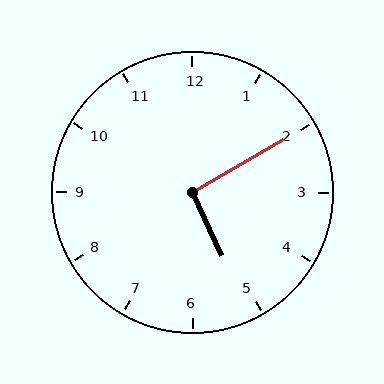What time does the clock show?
5:10.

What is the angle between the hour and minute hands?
Approximately 95 degrees.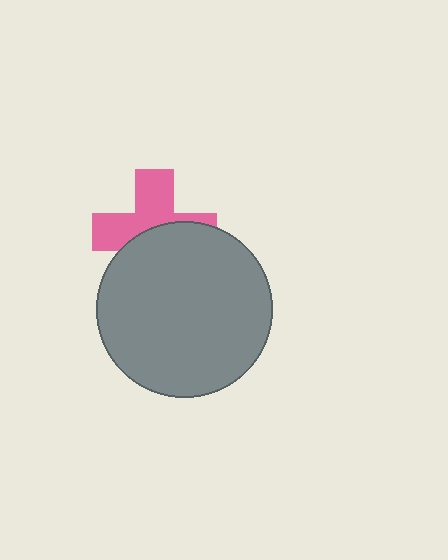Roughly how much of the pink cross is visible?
About half of it is visible (roughly 51%).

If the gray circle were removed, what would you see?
You would see the complete pink cross.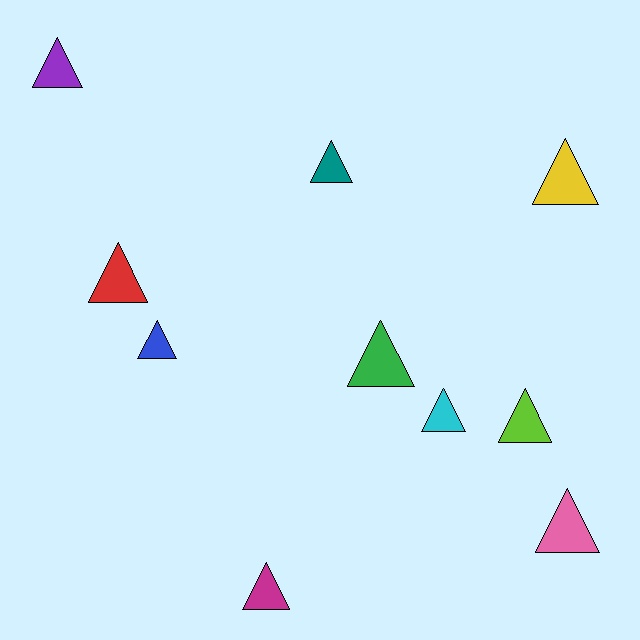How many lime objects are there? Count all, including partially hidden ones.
There is 1 lime object.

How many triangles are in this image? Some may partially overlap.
There are 10 triangles.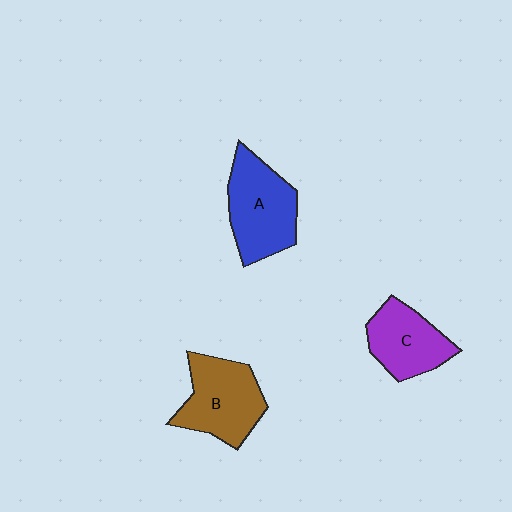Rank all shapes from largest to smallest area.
From largest to smallest: A (blue), B (brown), C (purple).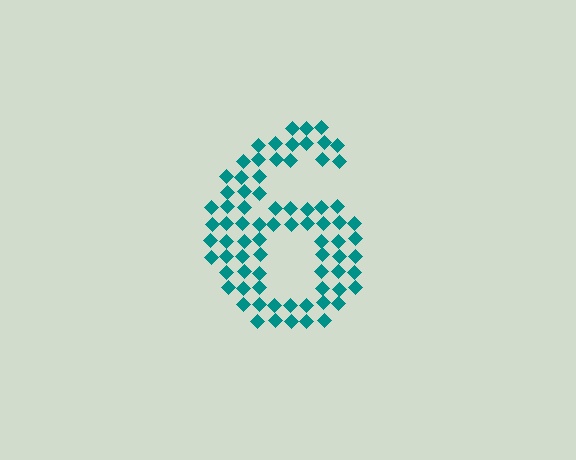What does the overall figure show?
The overall figure shows the digit 6.